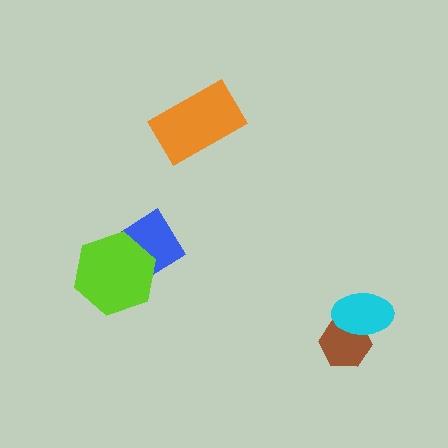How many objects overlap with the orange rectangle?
0 objects overlap with the orange rectangle.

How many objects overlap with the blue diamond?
1 object overlaps with the blue diamond.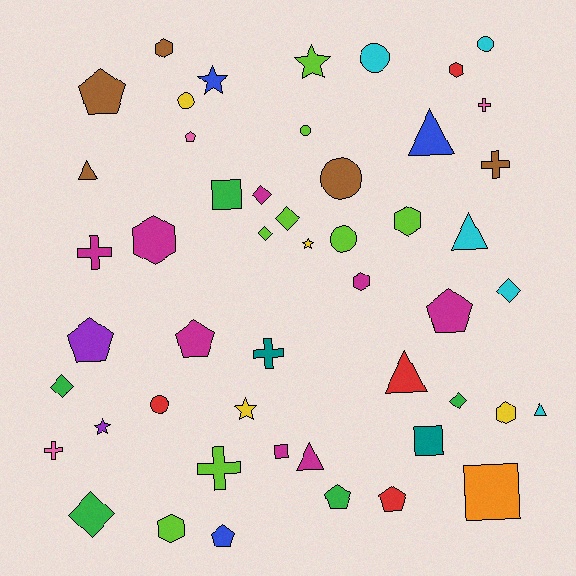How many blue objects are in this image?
There are 3 blue objects.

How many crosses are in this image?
There are 6 crosses.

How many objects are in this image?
There are 50 objects.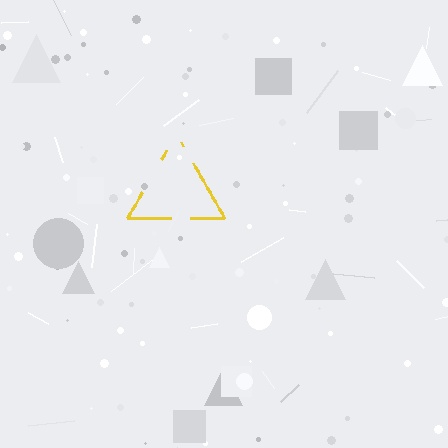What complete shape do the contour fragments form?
The contour fragments form a triangle.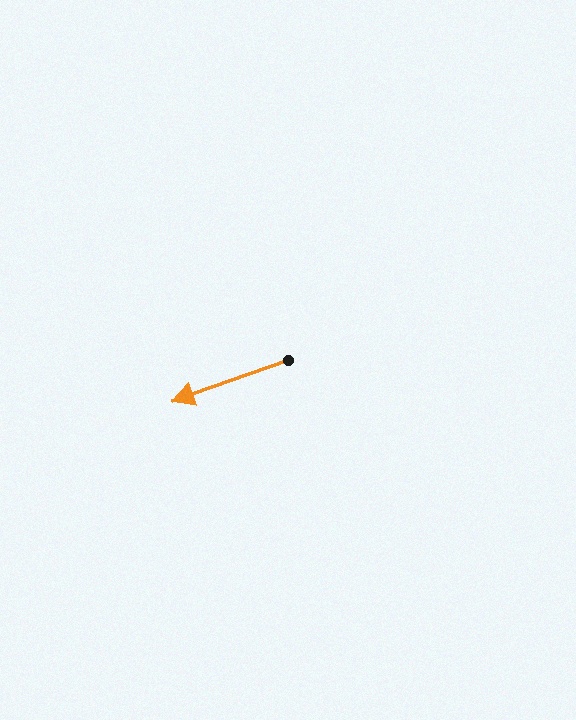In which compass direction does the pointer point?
West.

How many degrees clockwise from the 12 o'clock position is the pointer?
Approximately 250 degrees.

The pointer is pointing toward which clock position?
Roughly 8 o'clock.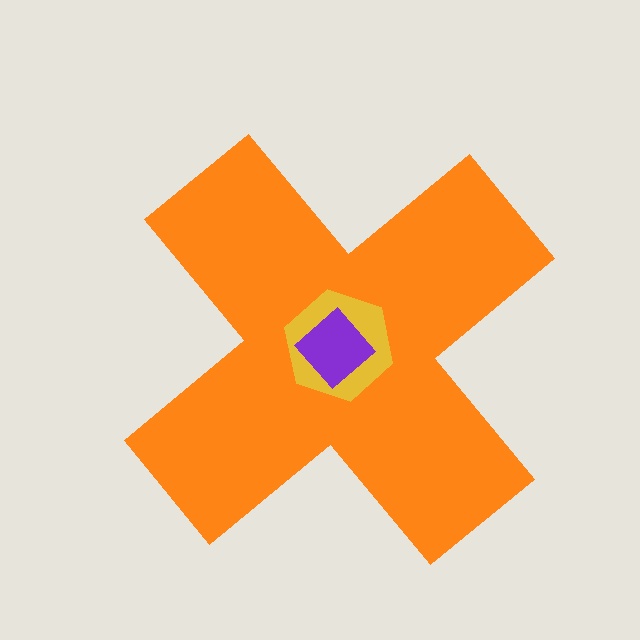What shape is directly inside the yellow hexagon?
The purple diamond.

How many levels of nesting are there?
3.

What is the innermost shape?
The purple diamond.